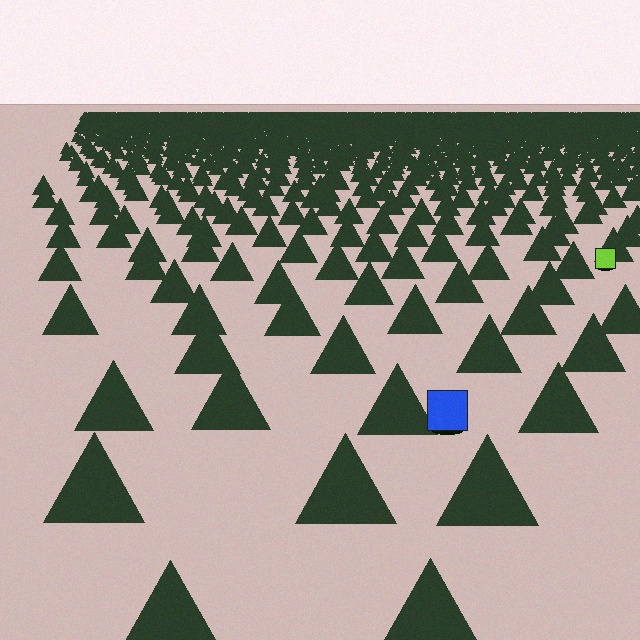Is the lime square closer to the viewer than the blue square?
No. The blue square is closer — you can tell from the texture gradient: the ground texture is coarser near it.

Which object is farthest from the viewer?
The lime square is farthest from the viewer. It appears smaller and the ground texture around it is denser.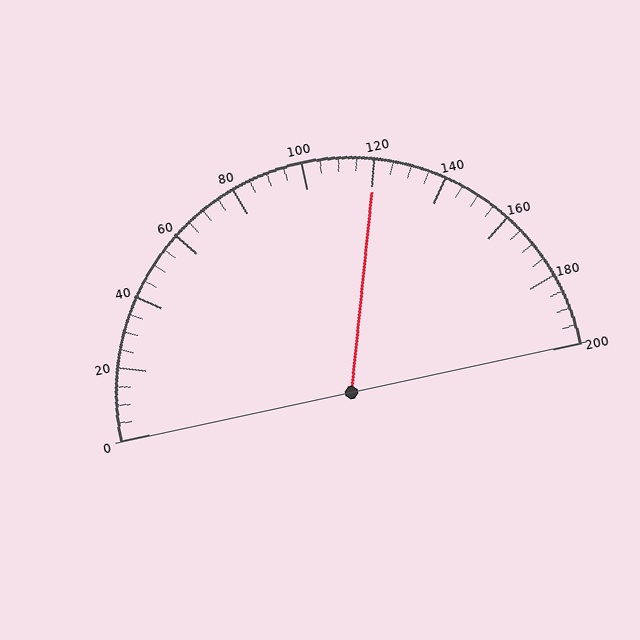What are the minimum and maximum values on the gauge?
The gauge ranges from 0 to 200.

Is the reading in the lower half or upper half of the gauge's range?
The reading is in the upper half of the range (0 to 200).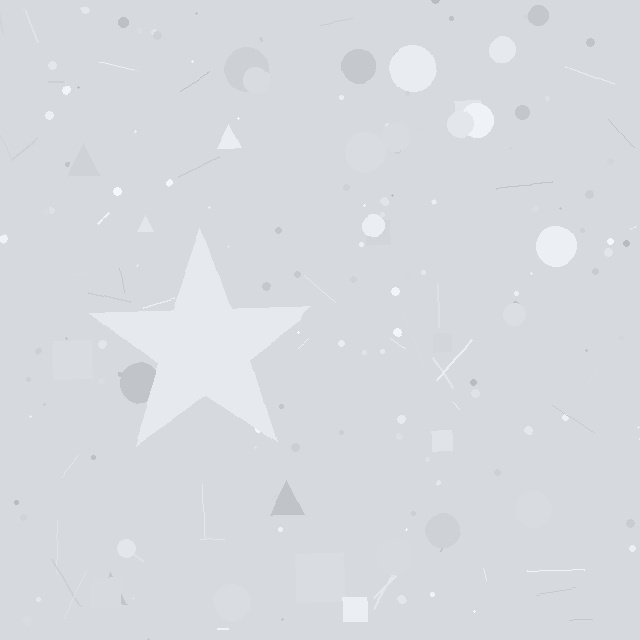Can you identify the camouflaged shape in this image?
The camouflaged shape is a star.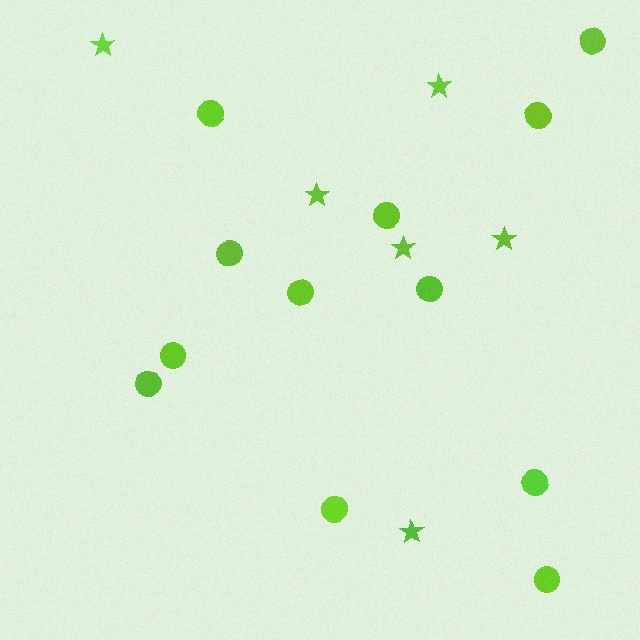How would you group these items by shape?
There are 2 groups: one group of circles (12) and one group of stars (6).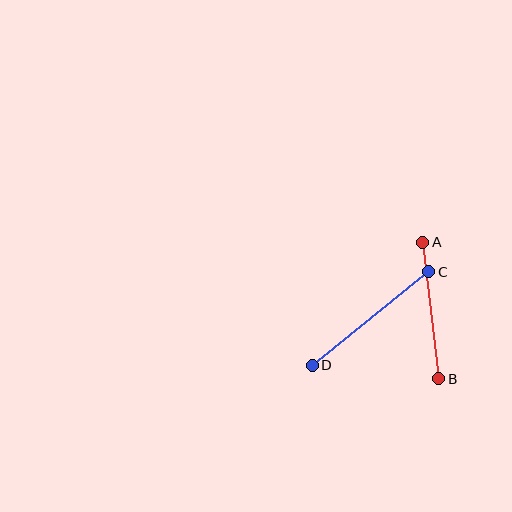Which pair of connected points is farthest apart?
Points C and D are farthest apart.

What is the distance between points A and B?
The distance is approximately 137 pixels.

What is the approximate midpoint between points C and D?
The midpoint is at approximately (370, 318) pixels.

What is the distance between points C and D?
The distance is approximately 150 pixels.